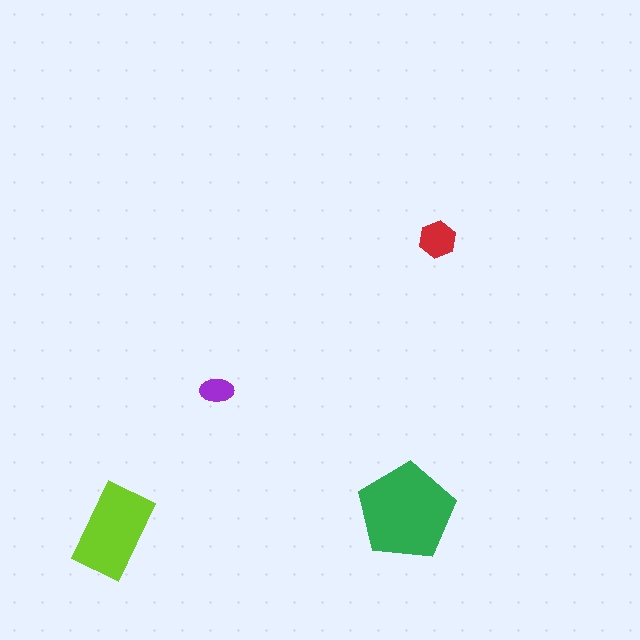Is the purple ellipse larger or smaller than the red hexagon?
Smaller.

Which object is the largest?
The green pentagon.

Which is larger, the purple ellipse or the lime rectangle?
The lime rectangle.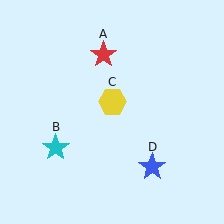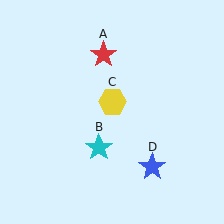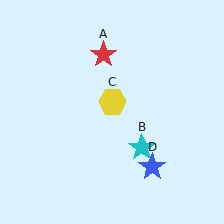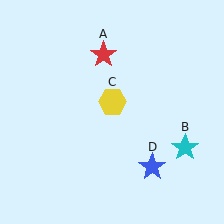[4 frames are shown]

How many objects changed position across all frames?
1 object changed position: cyan star (object B).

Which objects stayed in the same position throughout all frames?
Red star (object A) and yellow hexagon (object C) and blue star (object D) remained stationary.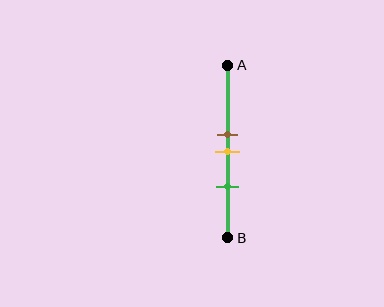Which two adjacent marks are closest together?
The brown and yellow marks are the closest adjacent pair.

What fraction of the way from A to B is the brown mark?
The brown mark is approximately 40% (0.4) of the way from A to B.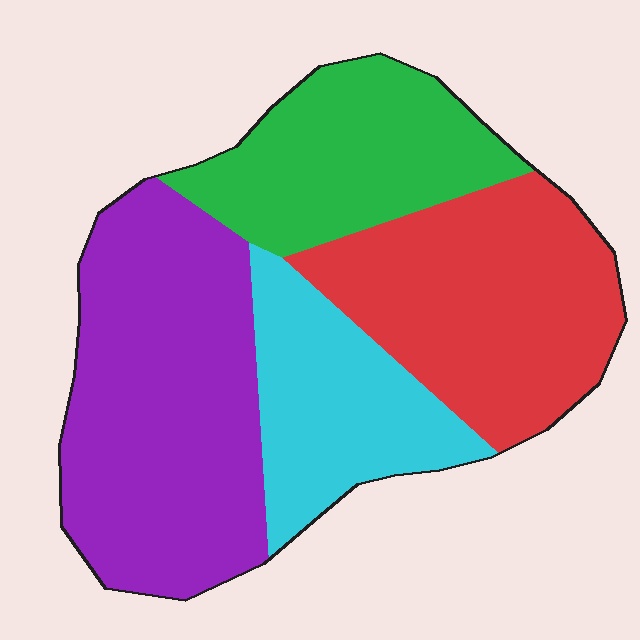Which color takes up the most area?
Purple, at roughly 35%.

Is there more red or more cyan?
Red.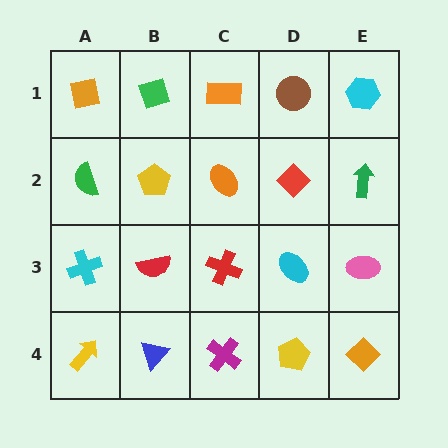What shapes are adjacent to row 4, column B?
A red semicircle (row 3, column B), a yellow arrow (row 4, column A), a magenta cross (row 4, column C).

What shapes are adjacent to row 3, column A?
A green semicircle (row 2, column A), a yellow arrow (row 4, column A), a red semicircle (row 3, column B).